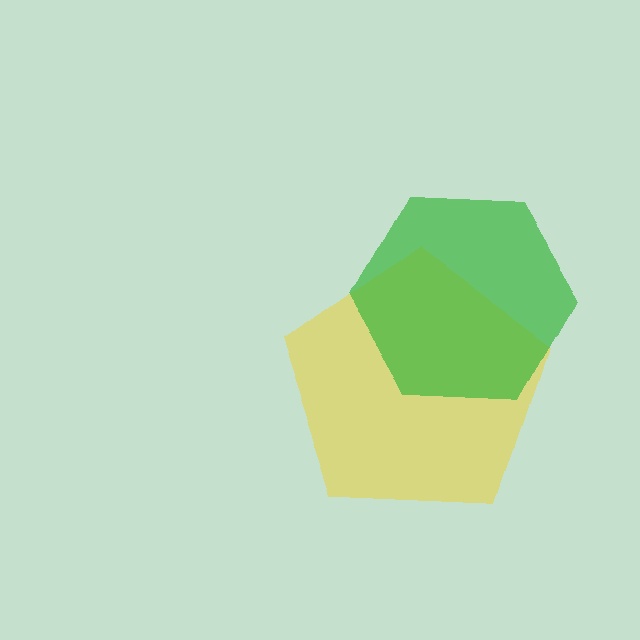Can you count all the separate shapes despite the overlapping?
Yes, there are 2 separate shapes.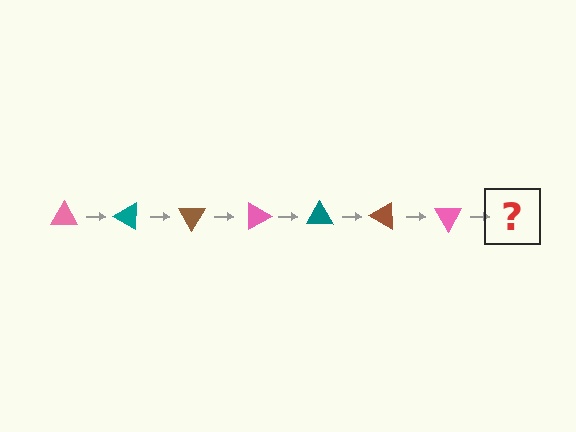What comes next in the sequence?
The next element should be a teal triangle, rotated 210 degrees from the start.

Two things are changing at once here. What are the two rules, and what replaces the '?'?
The two rules are that it rotates 30 degrees each step and the color cycles through pink, teal, and brown. The '?' should be a teal triangle, rotated 210 degrees from the start.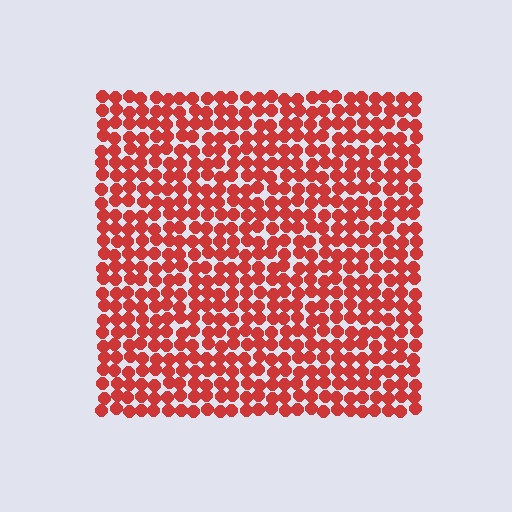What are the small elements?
The small elements are circles.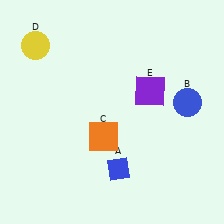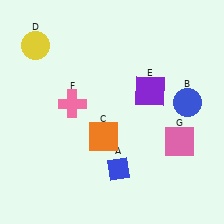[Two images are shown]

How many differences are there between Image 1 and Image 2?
There are 2 differences between the two images.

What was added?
A pink cross (F), a pink square (G) were added in Image 2.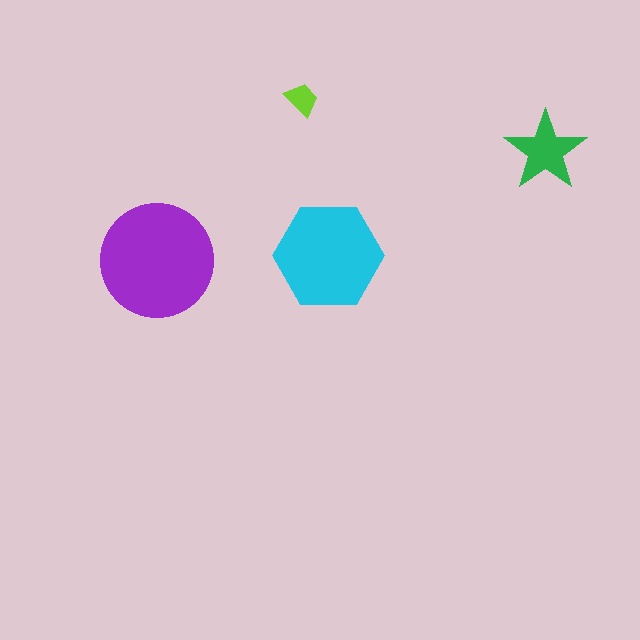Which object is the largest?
The purple circle.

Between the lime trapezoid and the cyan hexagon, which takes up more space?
The cyan hexagon.